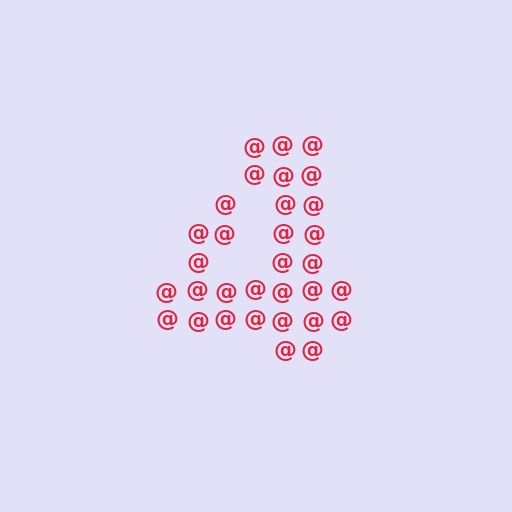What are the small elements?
The small elements are at signs.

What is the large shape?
The large shape is the digit 4.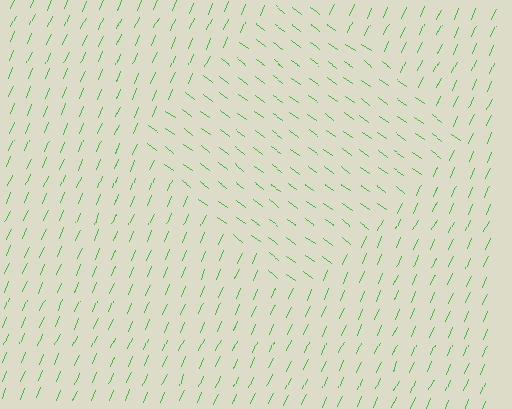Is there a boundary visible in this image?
Yes, there is a texture boundary formed by a change in line orientation.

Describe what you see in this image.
The image is filled with small green line segments. A diamond region in the image has lines oriented differently from the surrounding lines, creating a visible texture boundary.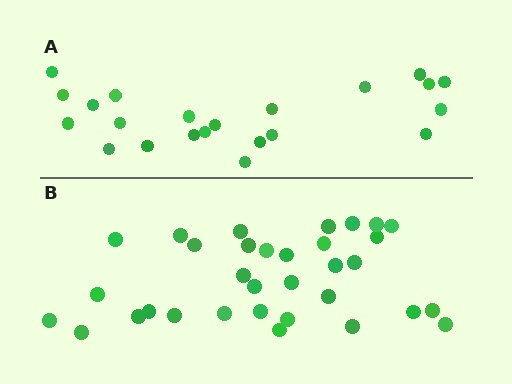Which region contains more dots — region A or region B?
Region B (the bottom region) has more dots.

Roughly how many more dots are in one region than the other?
Region B has roughly 12 or so more dots than region A.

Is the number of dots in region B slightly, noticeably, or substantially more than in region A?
Region B has substantially more. The ratio is roughly 1.5 to 1.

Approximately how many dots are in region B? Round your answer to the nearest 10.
About 30 dots. (The exact count is 33, which rounds to 30.)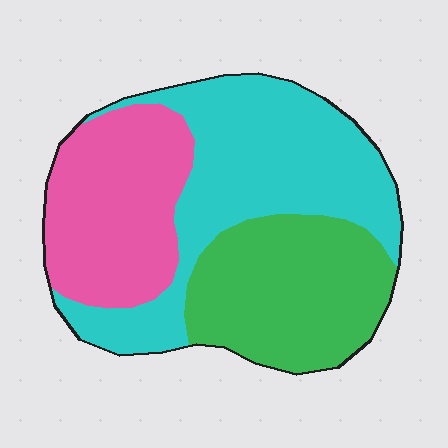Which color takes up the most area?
Cyan, at roughly 40%.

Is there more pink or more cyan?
Cyan.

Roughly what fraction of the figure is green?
Green takes up about one third (1/3) of the figure.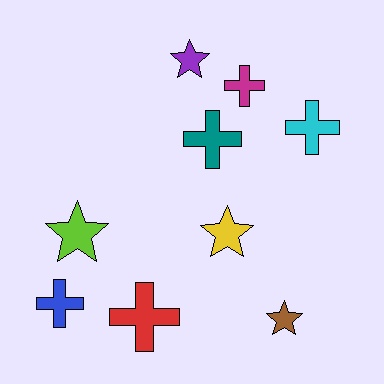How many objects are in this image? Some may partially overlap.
There are 9 objects.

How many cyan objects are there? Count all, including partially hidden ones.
There is 1 cyan object.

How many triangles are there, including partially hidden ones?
There are no triangles.